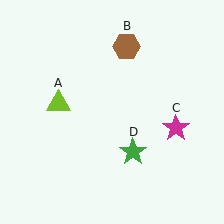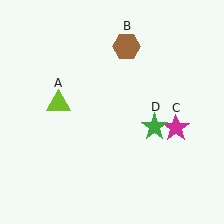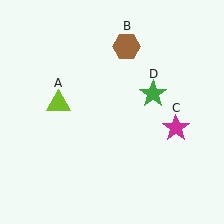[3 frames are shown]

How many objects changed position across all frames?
1 object changed position: green star (object D).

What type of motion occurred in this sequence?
The green star (object D) rotated counterclockwise around the center of the scene.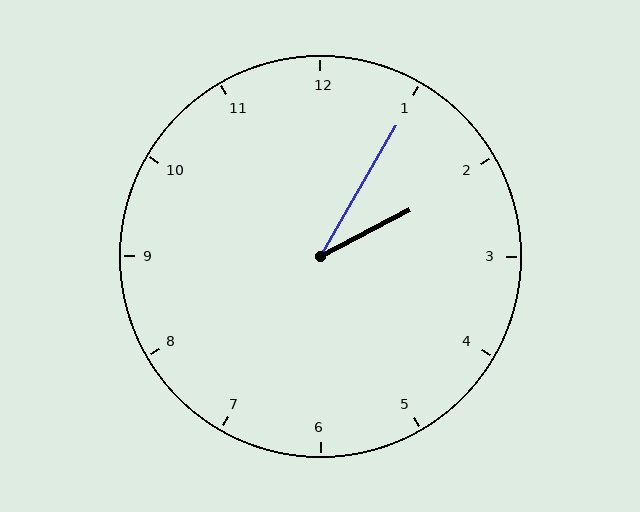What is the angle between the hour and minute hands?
Approximately 32 degrees.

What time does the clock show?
2:05.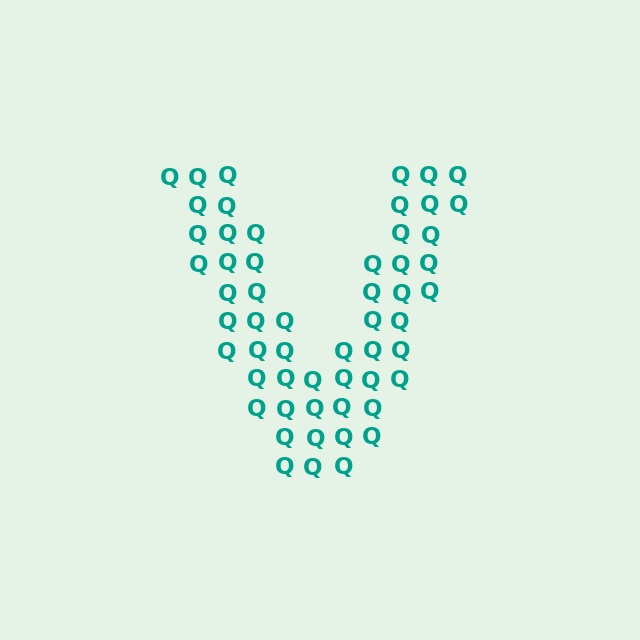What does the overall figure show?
The overall figure shows the letter V.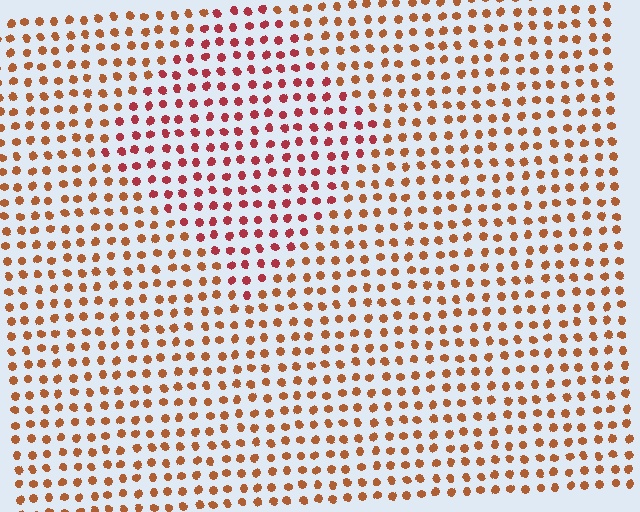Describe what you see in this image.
The image is filled with small brown elements in a uniform arrangement. A diamond-shaped region is visible where the elements are tinted to a slightly different hue, forming a subtle color boundary.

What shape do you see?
I see a diamond.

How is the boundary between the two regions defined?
The boundary is defined purely by a slight shift in hue (about 30 degrees). Spacing, size, and orientation are identical on both sides.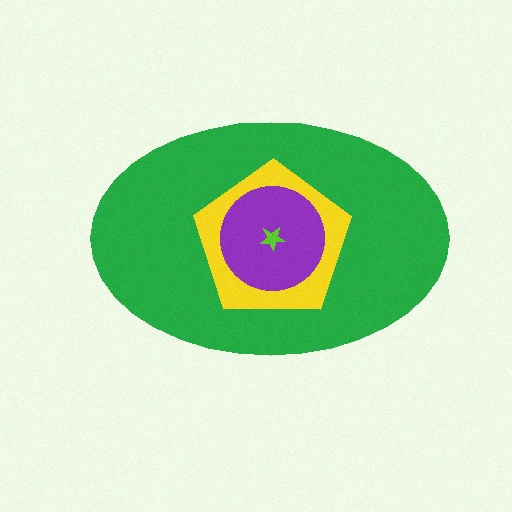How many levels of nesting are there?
4.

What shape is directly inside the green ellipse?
The yellow pentagon.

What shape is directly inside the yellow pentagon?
The purple circle.